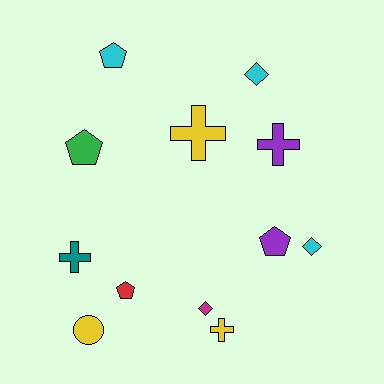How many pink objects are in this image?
There are no pink objects.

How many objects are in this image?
There are 12 objects.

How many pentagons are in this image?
There are 4 pentagons.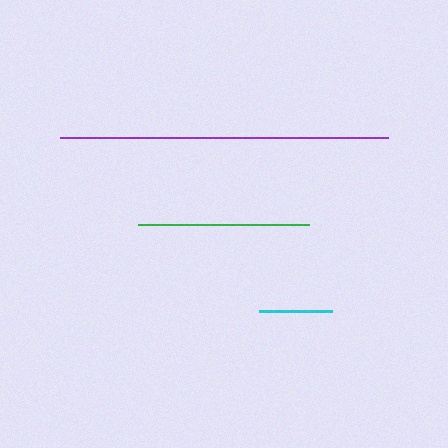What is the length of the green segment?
The green segment is approximately 171 pixels long.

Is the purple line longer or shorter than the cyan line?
The purple line is longer than the cyan line.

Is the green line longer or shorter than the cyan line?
The green line is longer than the cyan line.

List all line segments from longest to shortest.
From longest to shortest: purple, green, cyan.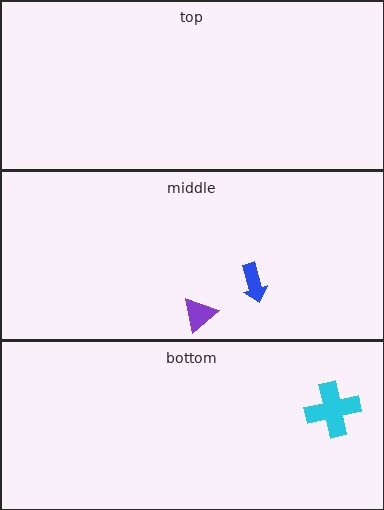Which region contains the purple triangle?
The middle region.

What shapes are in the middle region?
The blue arrow, the purple triangle.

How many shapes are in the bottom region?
1.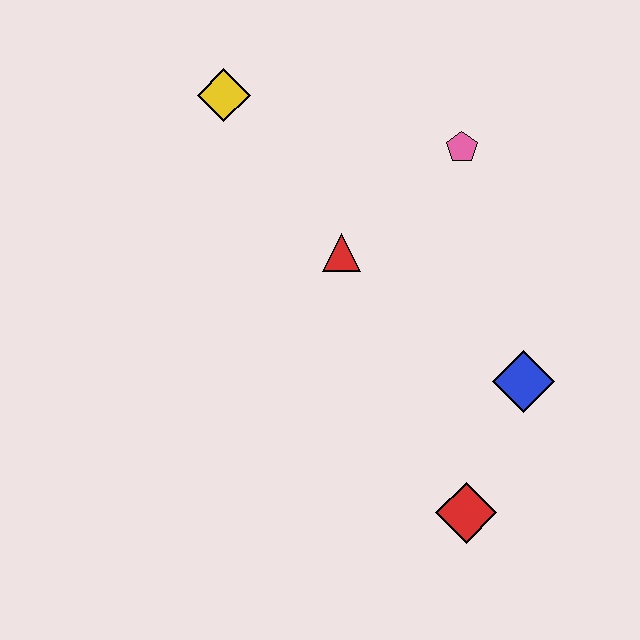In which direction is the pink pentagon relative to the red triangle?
The pink pentagon is to the right of the red triangle.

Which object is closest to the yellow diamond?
The red triangle is closest to the yellow diamond.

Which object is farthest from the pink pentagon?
The red diamond is farthest from the pink pentagon.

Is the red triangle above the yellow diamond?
No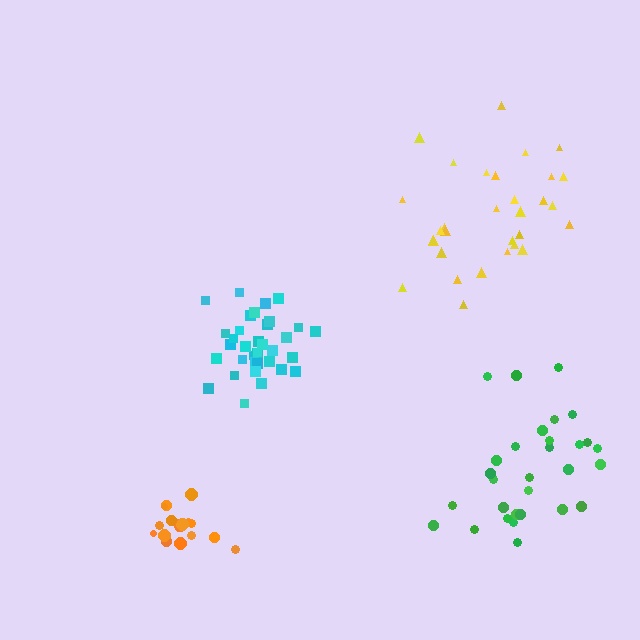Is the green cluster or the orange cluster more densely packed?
Orange.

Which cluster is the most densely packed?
Cyan.